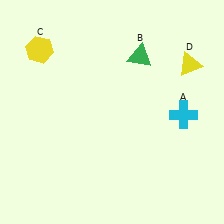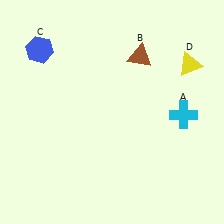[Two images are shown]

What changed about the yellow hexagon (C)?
In Image 1, C is yellow. In Image 2, it changed to blue.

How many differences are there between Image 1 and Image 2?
There are 2 differences between the two images.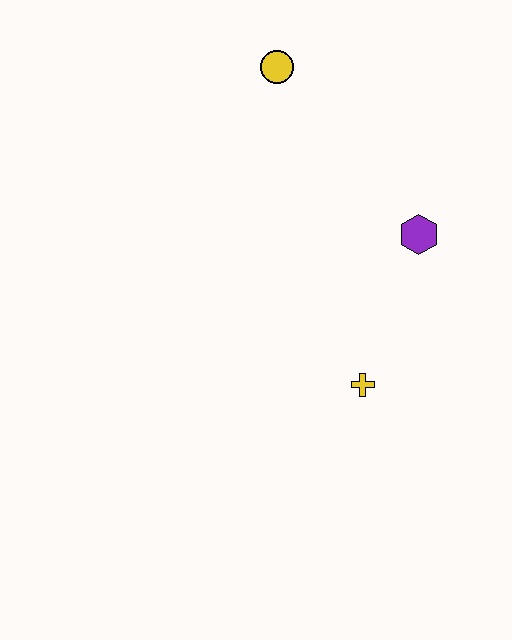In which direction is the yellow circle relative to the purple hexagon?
The yellow circle is above the purple hexagon.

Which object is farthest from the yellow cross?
The yellow circle is farthest from the yellow cross.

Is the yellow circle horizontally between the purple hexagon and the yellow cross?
No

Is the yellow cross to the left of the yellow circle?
No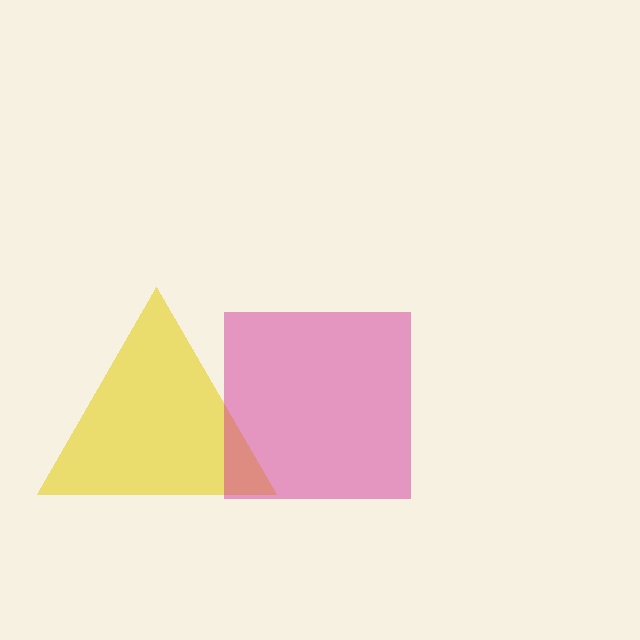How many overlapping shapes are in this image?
There are 2 overlapping shapes in the image.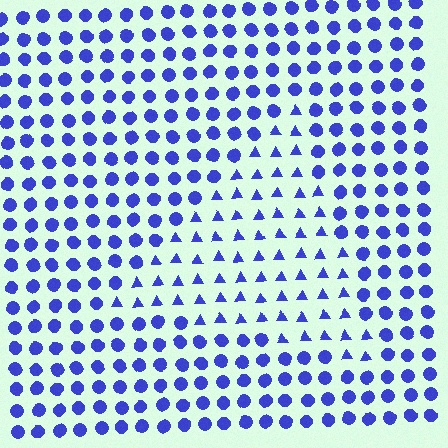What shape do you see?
I see a triangle.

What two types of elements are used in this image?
The image uses triangles inside the triangle region and circles outside it.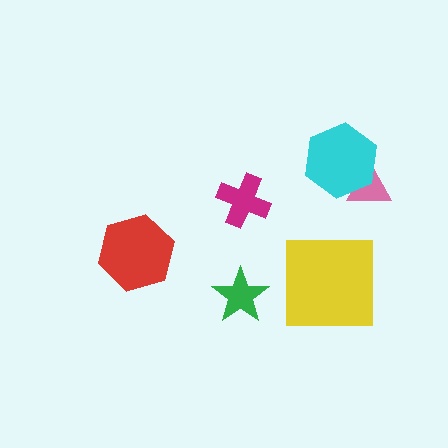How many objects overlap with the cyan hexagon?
1 object overlaps with the cyan hexagon.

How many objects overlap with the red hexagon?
0 objects overlap with the red hexagon.